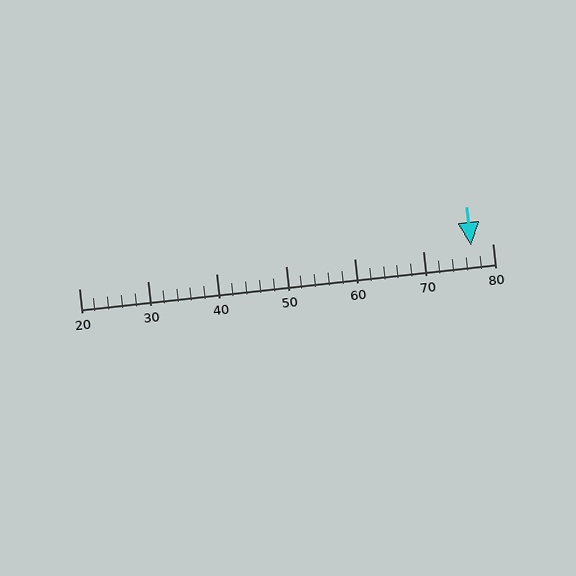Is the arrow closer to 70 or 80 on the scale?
The arrow is closer to 80.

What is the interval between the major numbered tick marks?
The major tick marks are spaced 10 units apart.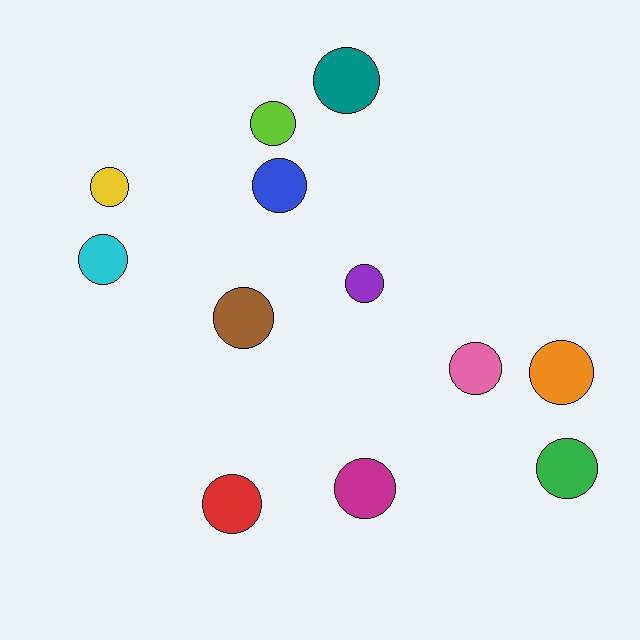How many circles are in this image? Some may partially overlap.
There are 12 circles.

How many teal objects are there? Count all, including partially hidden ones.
There is 1 teal object.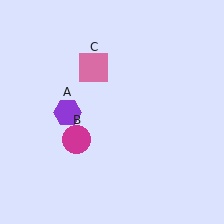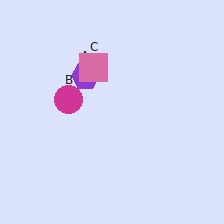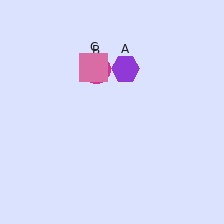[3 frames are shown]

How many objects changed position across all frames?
2 objects changed position: purple hexagon (object A), magenta circle (object B).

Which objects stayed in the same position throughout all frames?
Pink square (object C) remained stationary.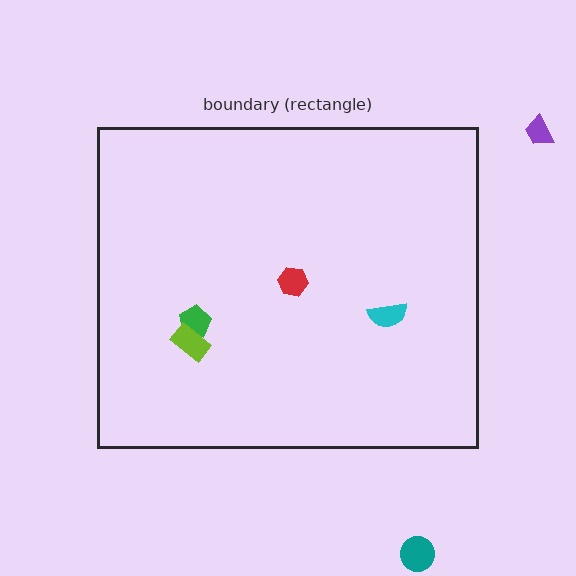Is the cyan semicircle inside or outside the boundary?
Inside.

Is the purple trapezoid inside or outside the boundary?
Outside.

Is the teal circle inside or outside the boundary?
Outside.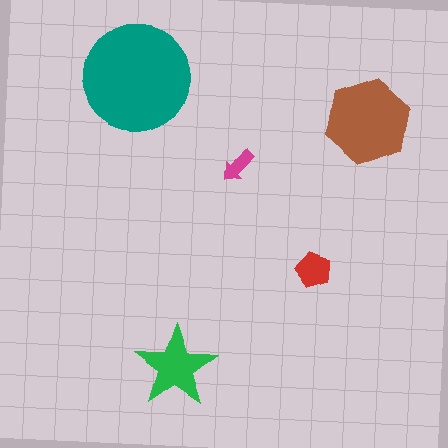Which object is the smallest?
The magenta arrow.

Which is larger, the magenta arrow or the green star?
The green star.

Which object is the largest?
The teal circle.